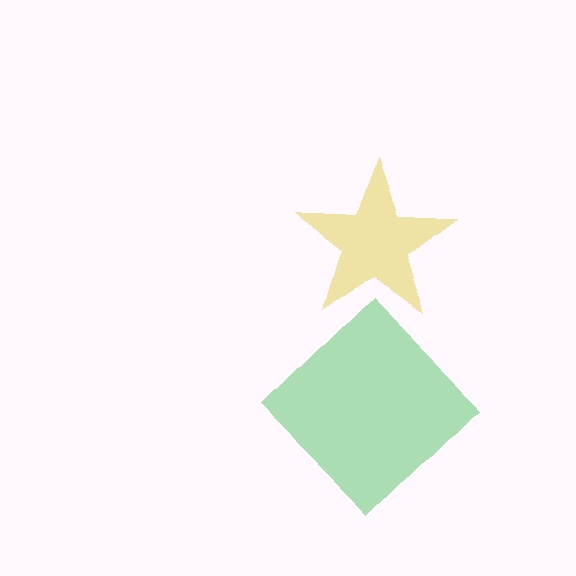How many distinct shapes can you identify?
There are 2 distinct shapes: a green diamond, a yellow star.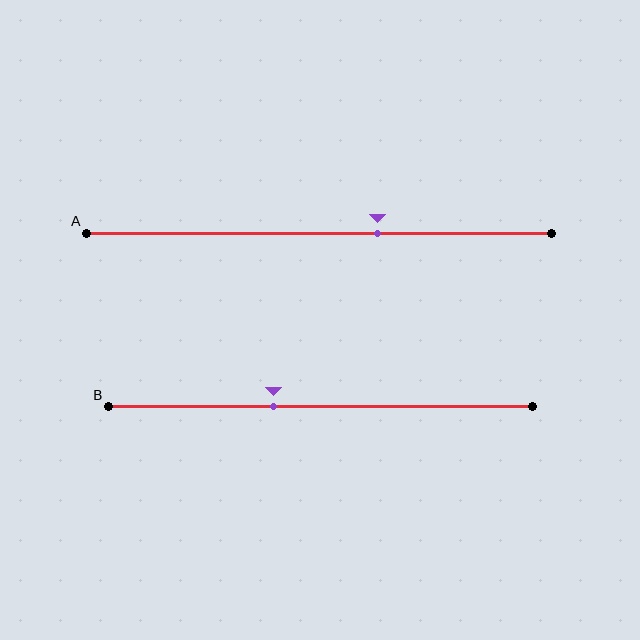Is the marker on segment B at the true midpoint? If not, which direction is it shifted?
No, the marker on segment B is shifted to the left by about 11% of the segment length.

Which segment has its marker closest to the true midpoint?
Segment B has its marker closest to the true midpoint.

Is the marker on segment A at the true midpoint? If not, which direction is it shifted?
No, the marker on segment A is shifted to the right by about 13% of the segment length.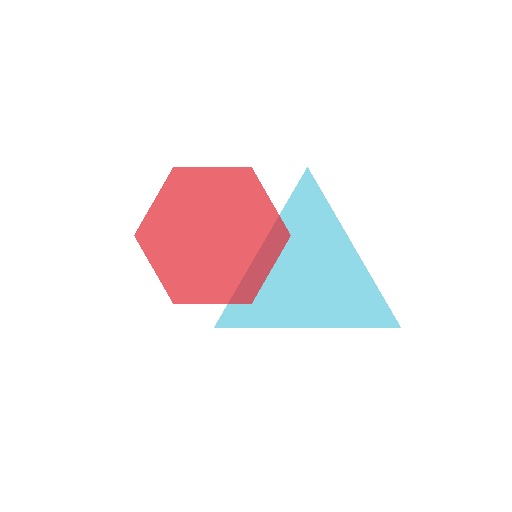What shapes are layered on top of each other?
The layered shapes are: a cyan triangle, a red hexagon.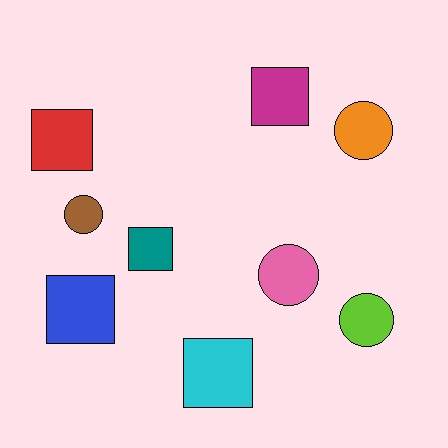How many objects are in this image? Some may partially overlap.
There are 9 objects.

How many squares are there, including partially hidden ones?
There are 5 squares.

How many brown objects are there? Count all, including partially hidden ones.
There is 1 brown object.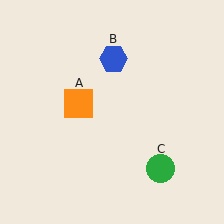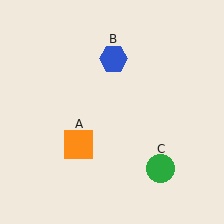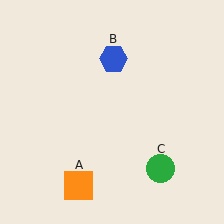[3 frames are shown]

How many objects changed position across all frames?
1 object changed position: orange square (object A).